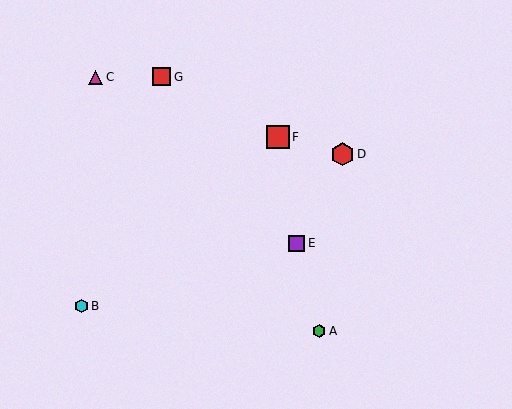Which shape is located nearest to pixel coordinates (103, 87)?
The magenta triangle (labeled C) at (96, 77) is nearest to that location.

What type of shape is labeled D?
Shape D is a red hexagon.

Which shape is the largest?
The red hexagon (labeled D) is the largest.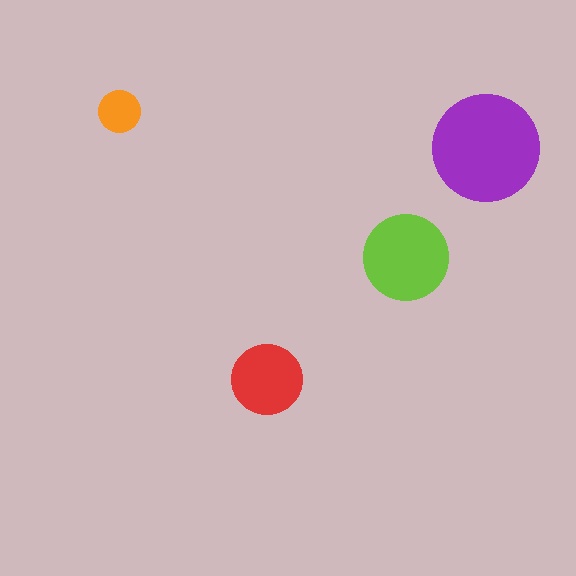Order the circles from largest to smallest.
the purple one, the lime one, the red one, the orange one.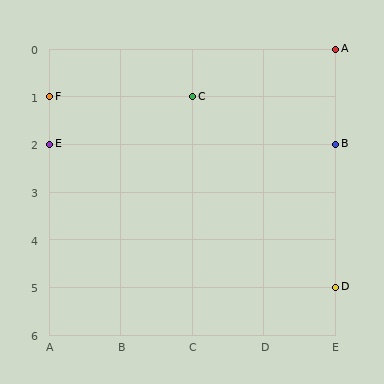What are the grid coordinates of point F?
Point F is at grid coordinates (A, 1).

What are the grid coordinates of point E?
Point E is at grid coordinates (A, 2).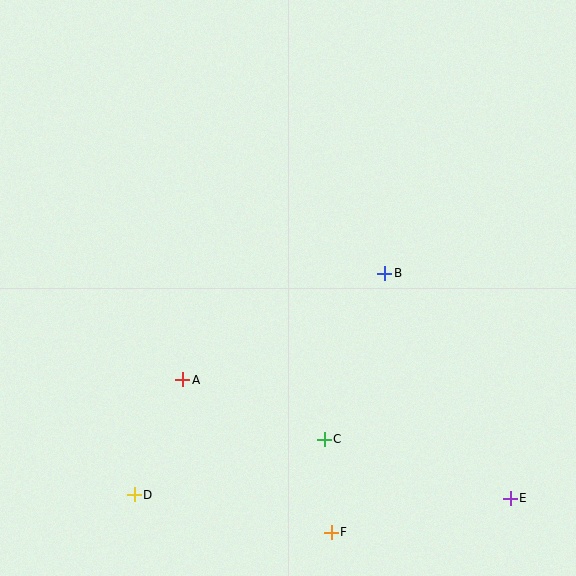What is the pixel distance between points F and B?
The distance between F and B is 265 pixels.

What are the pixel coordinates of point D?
Point D is at (134, 495).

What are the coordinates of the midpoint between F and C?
The midpoint between F and C is at (328, 486).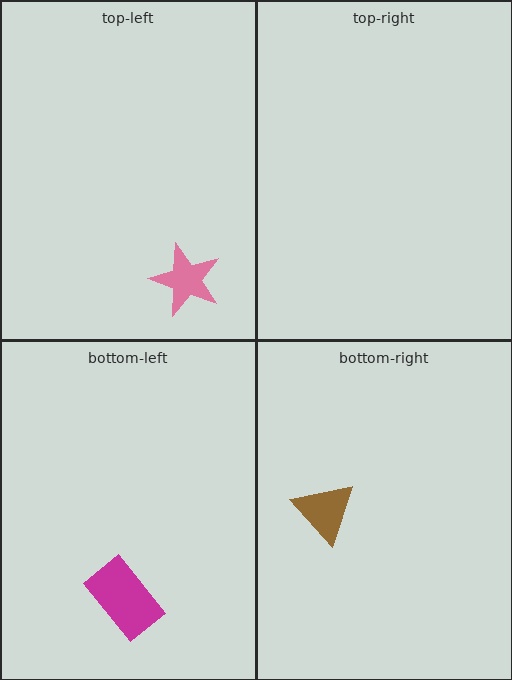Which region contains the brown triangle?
The bottom-right region.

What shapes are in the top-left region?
The pink star.